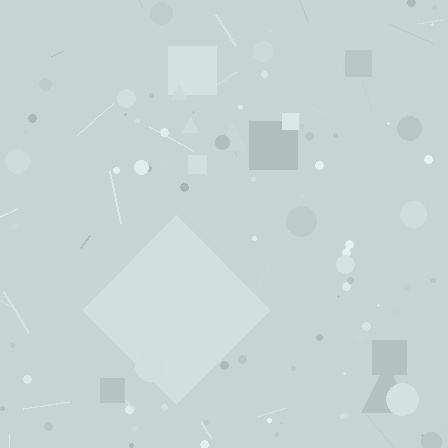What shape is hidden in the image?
A diamond is hidden in the image.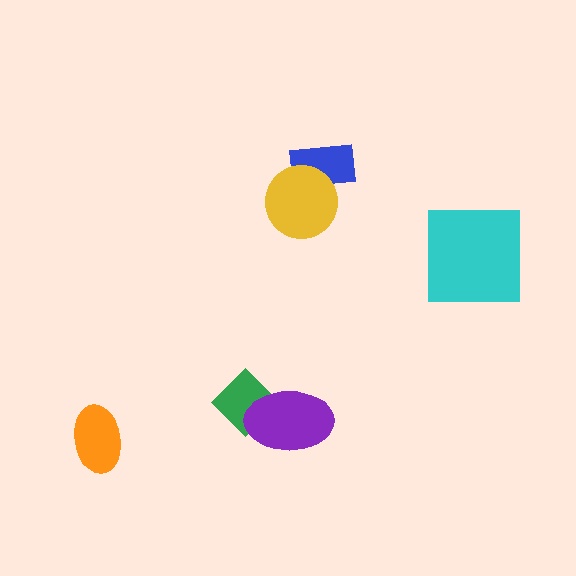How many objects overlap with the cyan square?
0 objects overlap with the cyan square.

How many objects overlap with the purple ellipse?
1 object overlaps with the purple ellipse.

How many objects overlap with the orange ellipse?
0 objects overlap with the orange ellipse.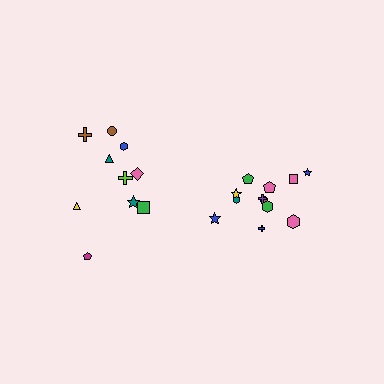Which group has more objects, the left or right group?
The right group.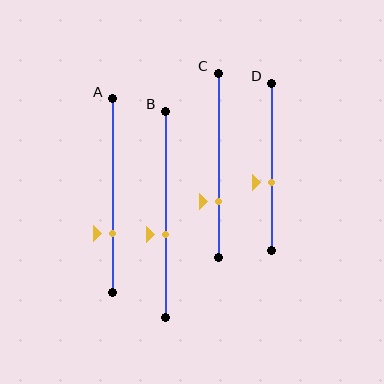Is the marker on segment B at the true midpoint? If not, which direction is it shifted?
No, the marker on segment B is shifted downward by about 10% of the segment length.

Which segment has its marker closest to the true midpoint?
Segment D has its marker closest to the true midpoint.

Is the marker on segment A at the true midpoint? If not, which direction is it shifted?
No, the marker on segment A is shifted downward by about 20% of the segment length.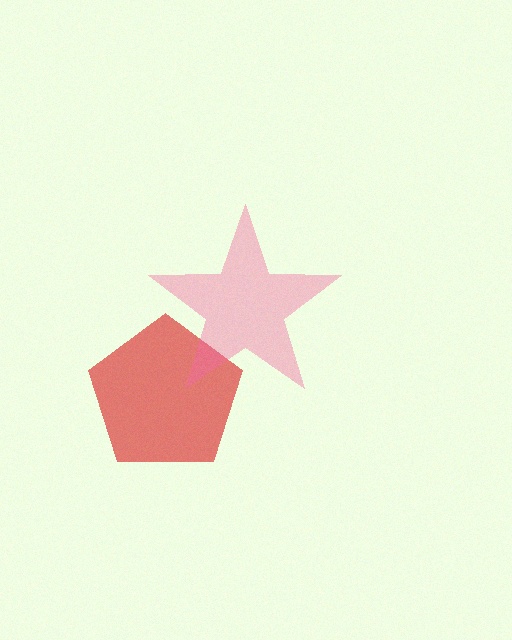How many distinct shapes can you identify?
There are 2 distinct shapes: a red pentagon, a pink star.